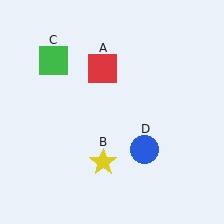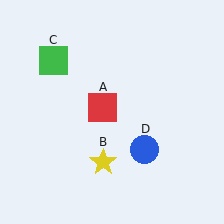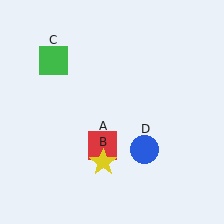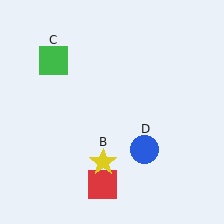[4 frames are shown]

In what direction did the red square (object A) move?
The red square (object A) moved down.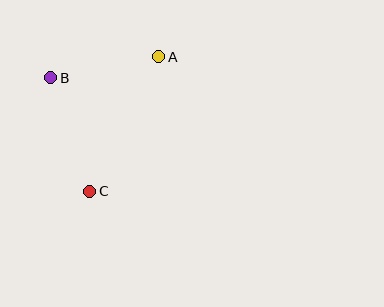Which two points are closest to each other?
Points A and B are closest to each other.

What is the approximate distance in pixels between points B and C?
The distance between B and C is approximately 120 pixels.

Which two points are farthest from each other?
Points A and C are farthest from each other.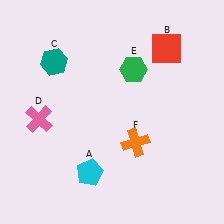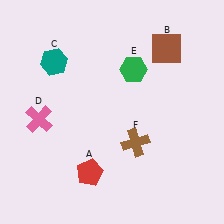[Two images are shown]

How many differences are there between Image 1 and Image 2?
There are 3 differences between the two images.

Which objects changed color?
A changed from cyan to red. B changed from red to brown. F changed from orange to brown.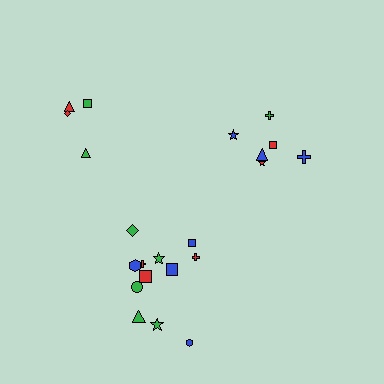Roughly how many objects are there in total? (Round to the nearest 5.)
Roughly 20 objects in total.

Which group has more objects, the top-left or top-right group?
The top-right group.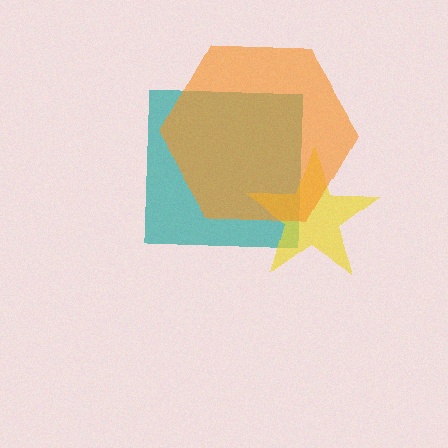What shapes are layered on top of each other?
The layered shapes are: a teal square, a yellow star, an orange hexagon.